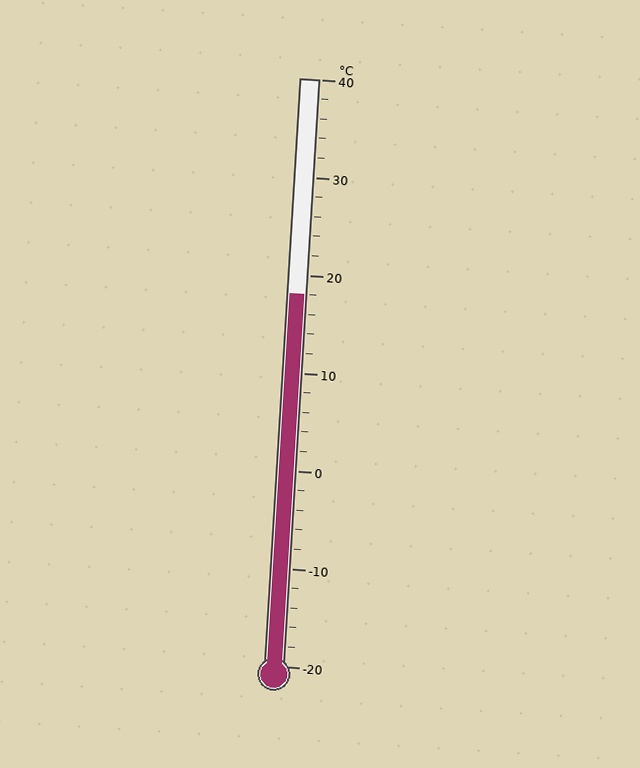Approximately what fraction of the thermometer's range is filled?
The thermometer is filled to approximately 65% of its range.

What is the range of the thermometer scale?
The thermometer scale ranges from -20°C to 40°C.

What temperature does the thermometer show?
The thermometer shows approximately 18°C.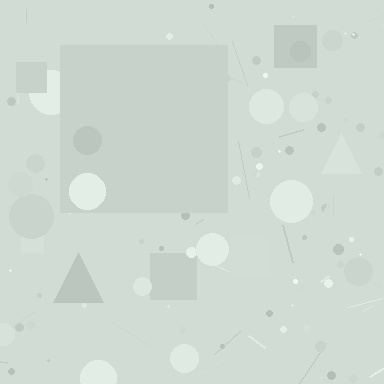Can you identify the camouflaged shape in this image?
The camouflaged shape is a square.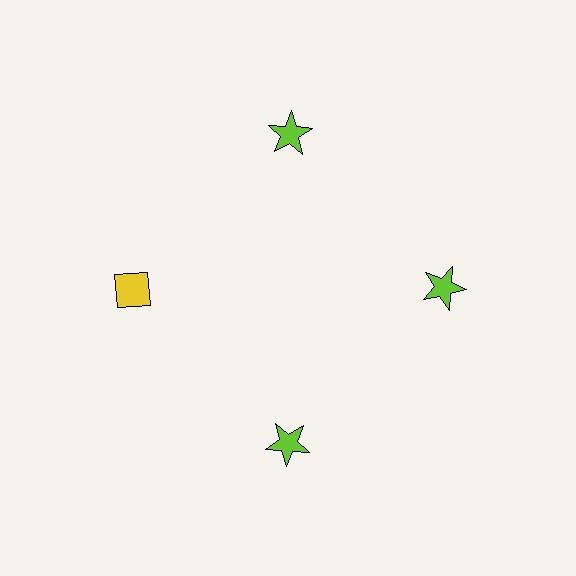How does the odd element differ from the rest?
It differs in both color (yellow instead of lime) and shape (diamond instead of star).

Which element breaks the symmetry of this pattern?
The yellow diamond at roughly the 9 o'clock position breaks the symmetry. All other shapes are lime stars.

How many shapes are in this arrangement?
There are 4 shapes arranged in a ring pattern.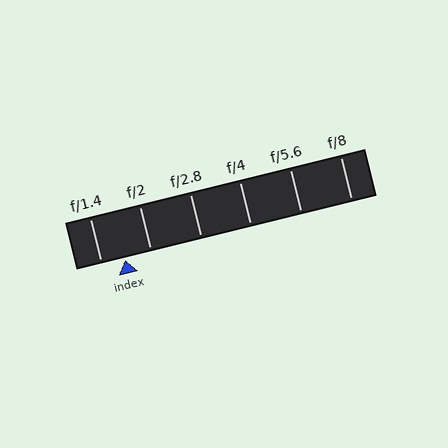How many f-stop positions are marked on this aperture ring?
There are 6 f-stop positions marked.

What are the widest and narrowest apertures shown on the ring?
The widest aperture shown is f/1.4 and the narrowest is f/8.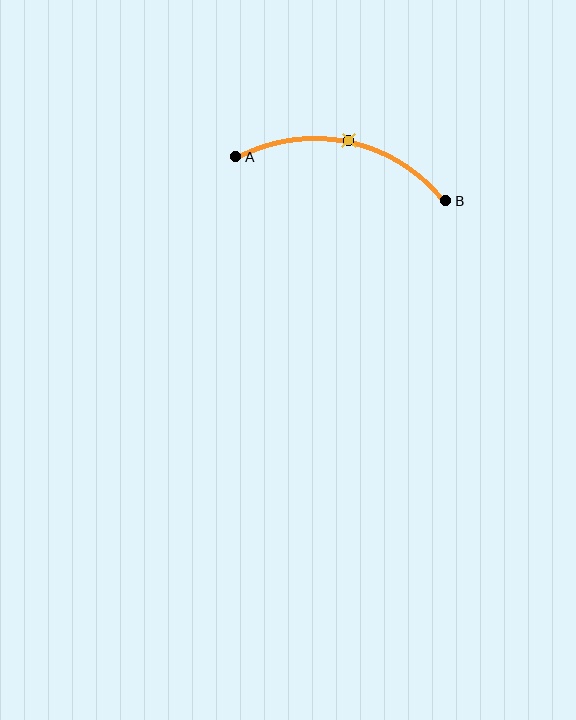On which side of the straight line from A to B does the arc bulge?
The arc bulges above the straight line connecting A and B.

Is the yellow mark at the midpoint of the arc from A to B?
Yes. The yellow mark lies on the arc at equal arc-length from both A and B — it is the arc midpoint.